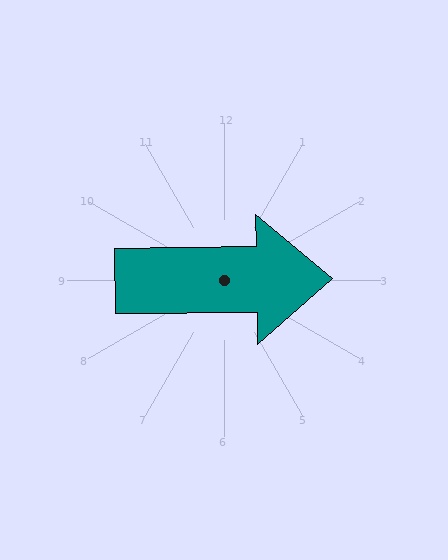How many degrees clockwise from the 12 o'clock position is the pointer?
Approximately 89 degrees.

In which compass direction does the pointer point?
East.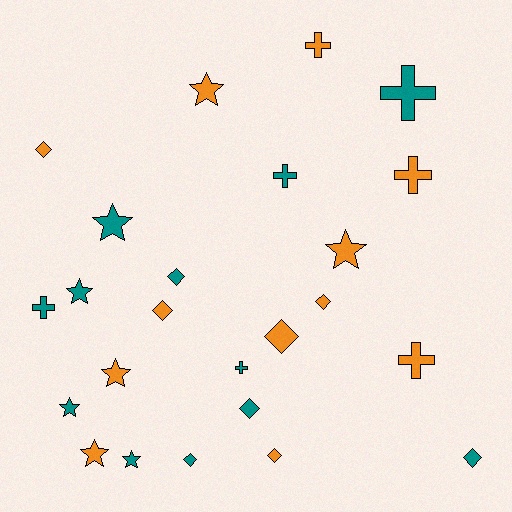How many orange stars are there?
There are 4 orange stars.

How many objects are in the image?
There are 24 objects.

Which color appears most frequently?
Orange, with 12 objects.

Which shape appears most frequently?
Diamond, with 9 objects.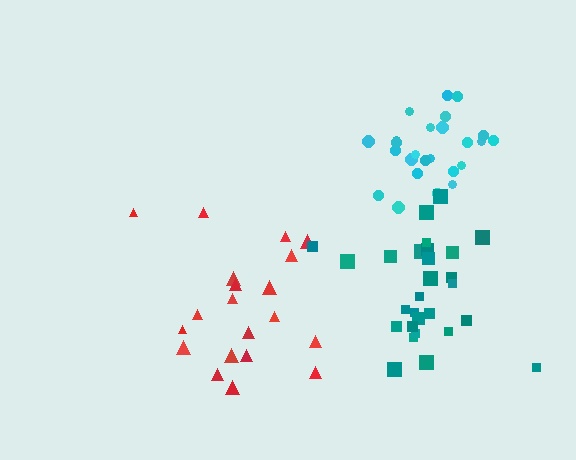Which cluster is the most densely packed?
Cyan.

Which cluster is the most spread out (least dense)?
Red.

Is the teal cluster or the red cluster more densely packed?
Teal.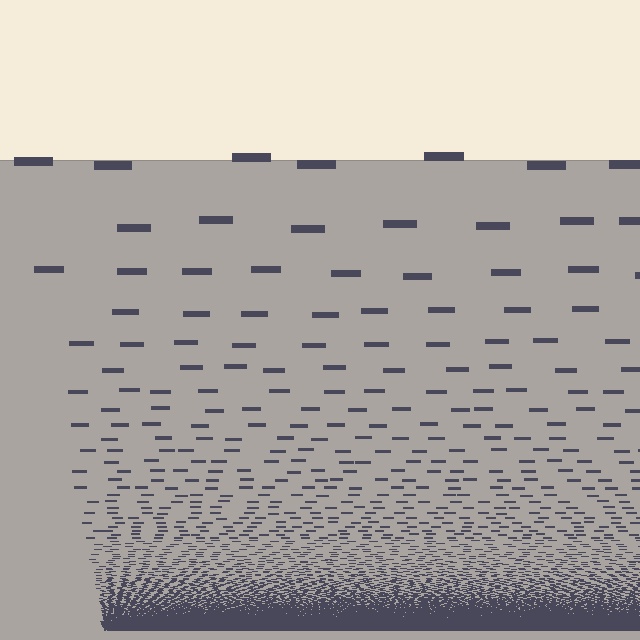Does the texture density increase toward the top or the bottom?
Density increases toward the bottom.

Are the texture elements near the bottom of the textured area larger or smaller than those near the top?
Smaller. The gradient is inverted — elements near the bottom are smaller and denser.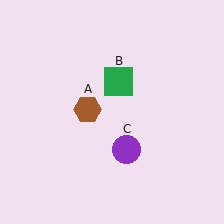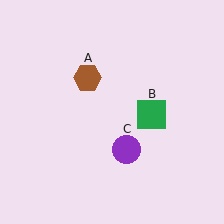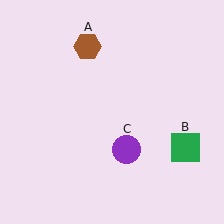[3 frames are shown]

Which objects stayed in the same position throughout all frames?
Purple circle (object C) remained stationary.